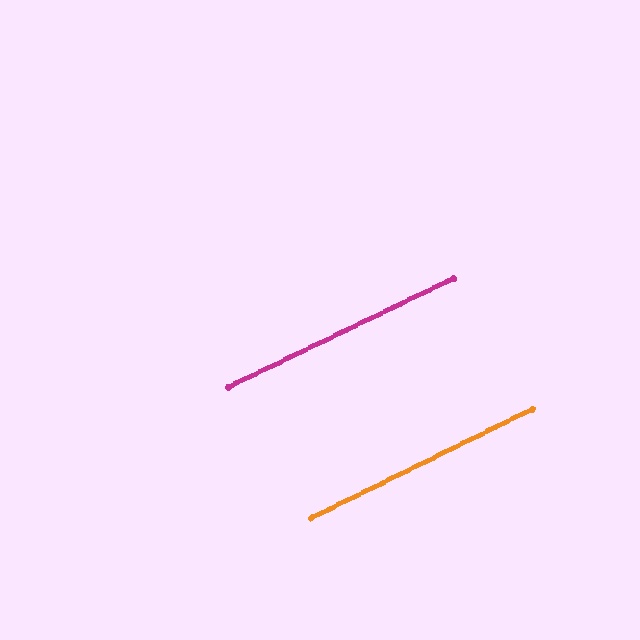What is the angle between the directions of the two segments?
Approximately 1 degree.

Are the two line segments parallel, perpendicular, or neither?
Parallel — their directions differ by only 0.6°.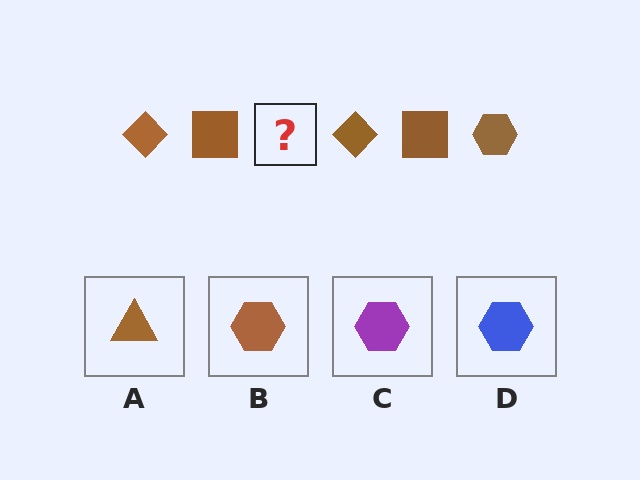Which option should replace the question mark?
Option B.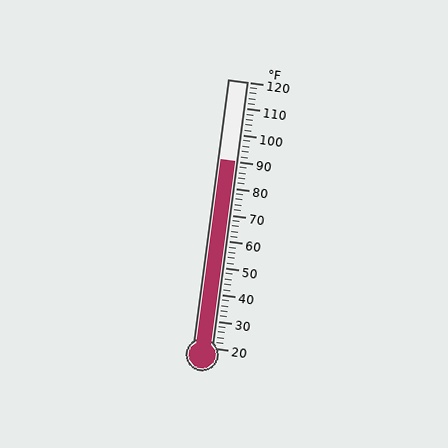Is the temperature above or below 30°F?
The temperature is above 30°F.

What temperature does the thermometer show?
The thermometer shows approximately 90°F.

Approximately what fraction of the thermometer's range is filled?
The thermometer is filled to approximately 70% of its range.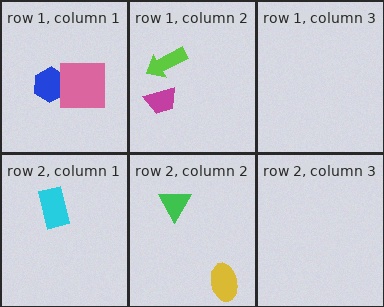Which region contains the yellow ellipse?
The row 2, column 2 region.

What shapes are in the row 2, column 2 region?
The green triangle, the yellow ellipse.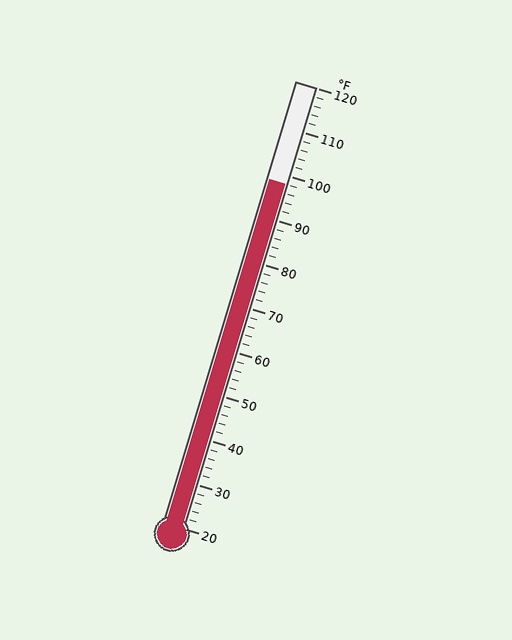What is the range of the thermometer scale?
The thermometer scale ranges from 20°F to 120°F.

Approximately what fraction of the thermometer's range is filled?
The thermometer is filled to approximately 80% of its range.